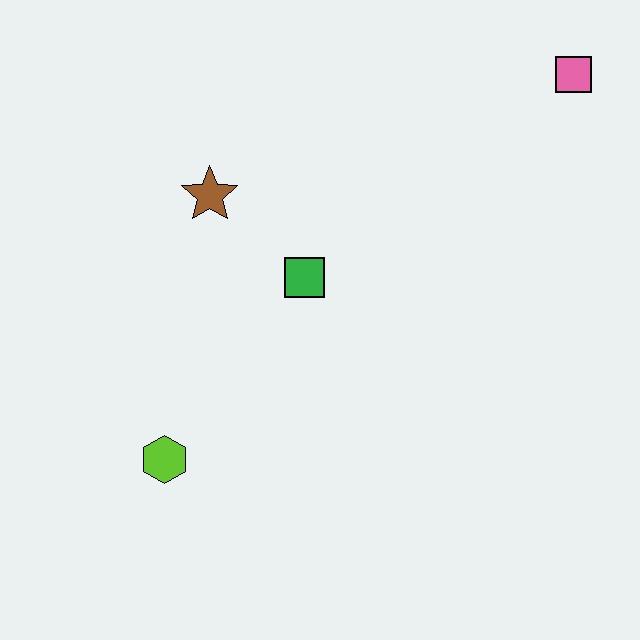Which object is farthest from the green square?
The pink square is farthest from the green square.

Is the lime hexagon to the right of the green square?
No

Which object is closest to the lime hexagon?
The green square is closest to the lime hexagon.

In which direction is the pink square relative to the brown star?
The pink square is to the right of the brown star.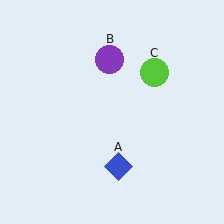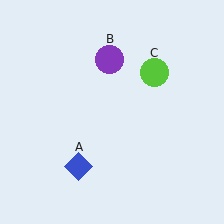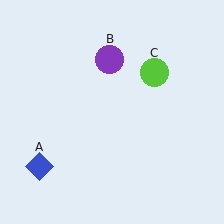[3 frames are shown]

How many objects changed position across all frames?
1 object changed position: blue diamond (object A).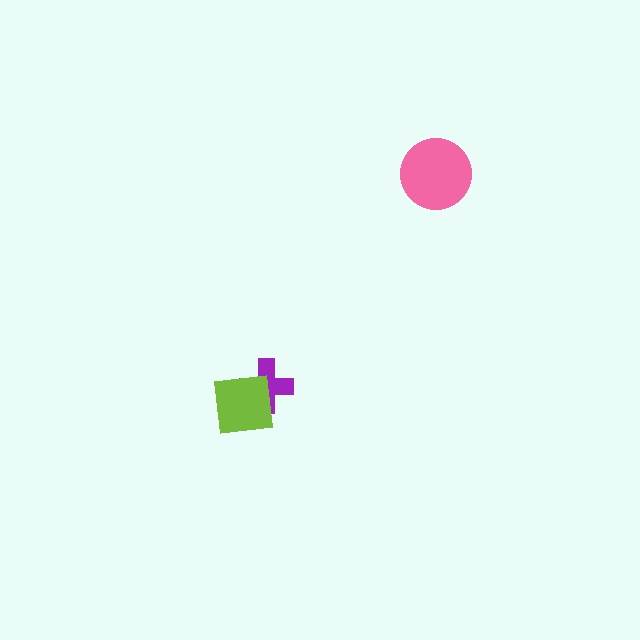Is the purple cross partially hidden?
Yes, it is partially covered by another shape.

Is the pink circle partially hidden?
No, no other shape covers it.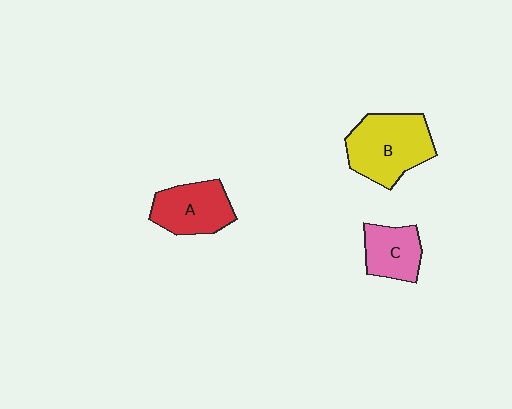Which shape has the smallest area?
Shape C (pink).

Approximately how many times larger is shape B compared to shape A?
Approximately 1.4 times.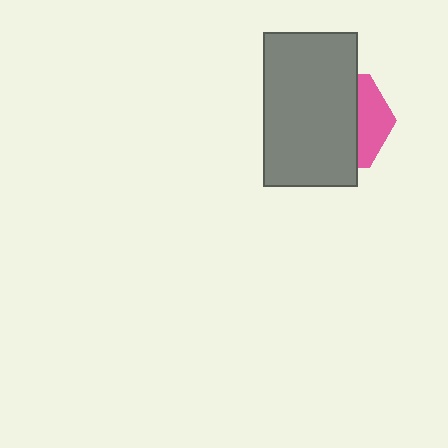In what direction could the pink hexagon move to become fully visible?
The pink hexagon could move right. That would shift it out from behind the gray rectangle entirely.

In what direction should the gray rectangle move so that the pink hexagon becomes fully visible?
The gray rectangle should move left. That is the shortest direction to clear the overlap and leave the pink hexagon fully visible.